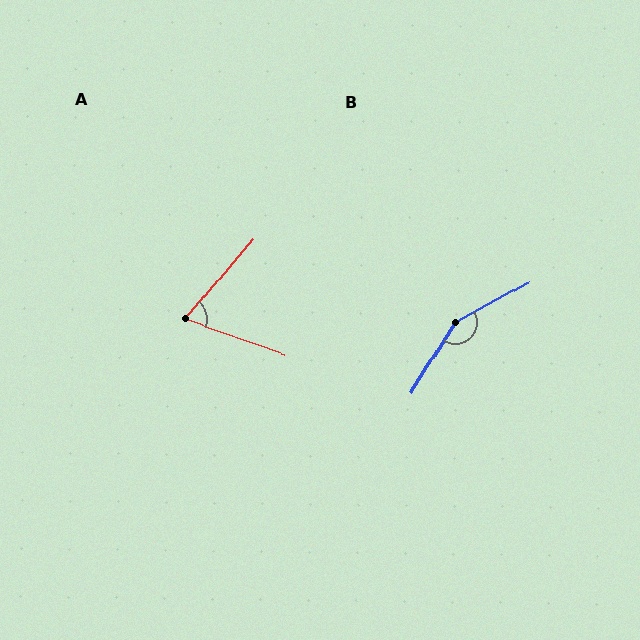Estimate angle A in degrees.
Approximately 69 degrees.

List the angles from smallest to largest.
A (69°), B (150°).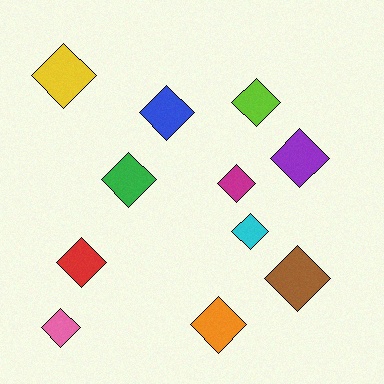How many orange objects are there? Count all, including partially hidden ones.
There is 1 orange object.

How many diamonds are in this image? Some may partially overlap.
There are 11 diamonds.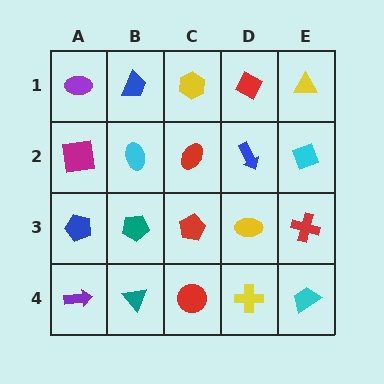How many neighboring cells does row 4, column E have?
2.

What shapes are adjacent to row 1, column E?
A cyan diamond (row 2, column E), a red diamond (row 1, column D).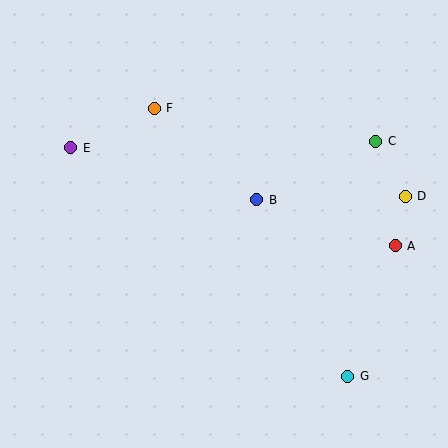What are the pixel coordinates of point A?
Point A is at (395, 246).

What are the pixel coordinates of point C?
Point C is at (376, 141).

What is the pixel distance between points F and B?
The distance between F and B is 137 pixels.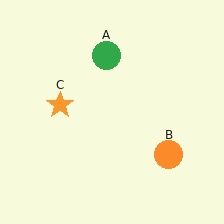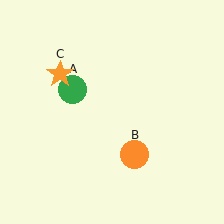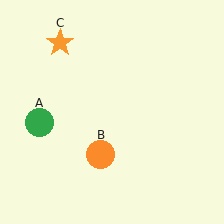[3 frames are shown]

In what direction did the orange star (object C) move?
The orange star (object C) moved up.